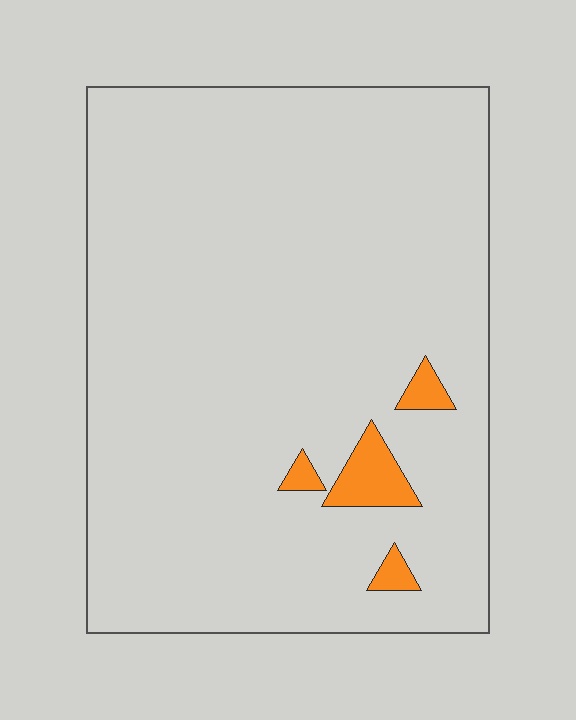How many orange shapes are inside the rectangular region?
4.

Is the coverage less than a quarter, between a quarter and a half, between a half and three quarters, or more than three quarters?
Less than a quarter.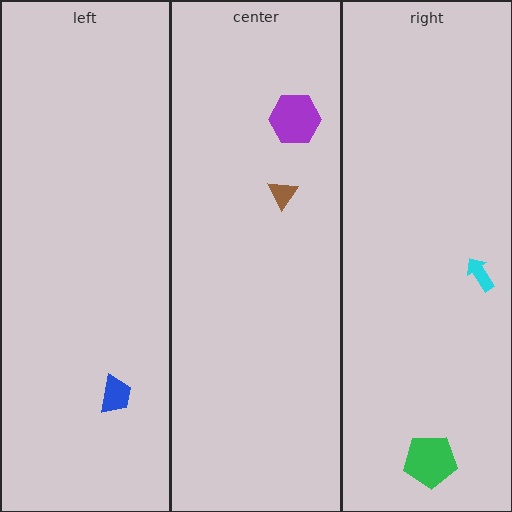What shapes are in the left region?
The blue trapezoid.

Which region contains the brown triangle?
The center region.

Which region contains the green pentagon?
The right region.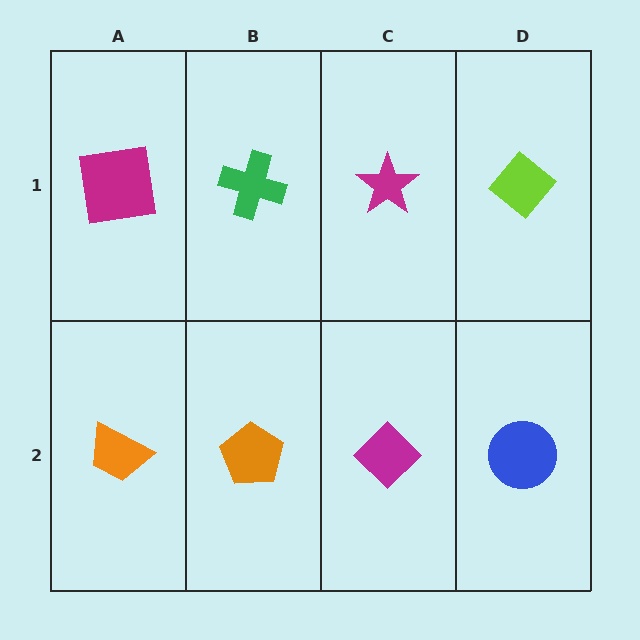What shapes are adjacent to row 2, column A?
A magenta square (row 1, column A), an orange pentagon (row 2, column B).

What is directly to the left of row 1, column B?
A magenta square.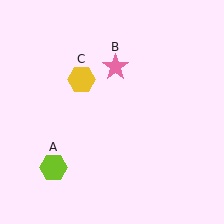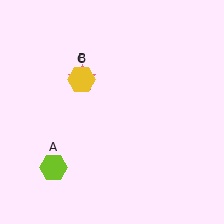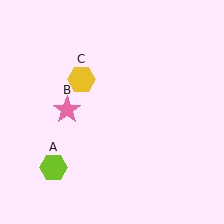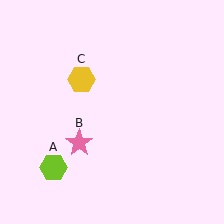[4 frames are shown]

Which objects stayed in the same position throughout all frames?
Lime hexagon (object A) and yellow hexagon (object C) remained stationary.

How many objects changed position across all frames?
1 object changed position: pink star (object B).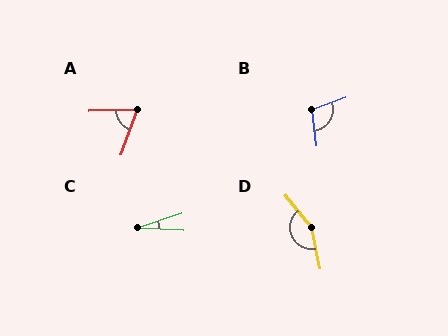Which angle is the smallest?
C, at approximately 21 degrees.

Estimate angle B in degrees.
Approximately 103 degrees.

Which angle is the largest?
D, at approximately 152 degrees.